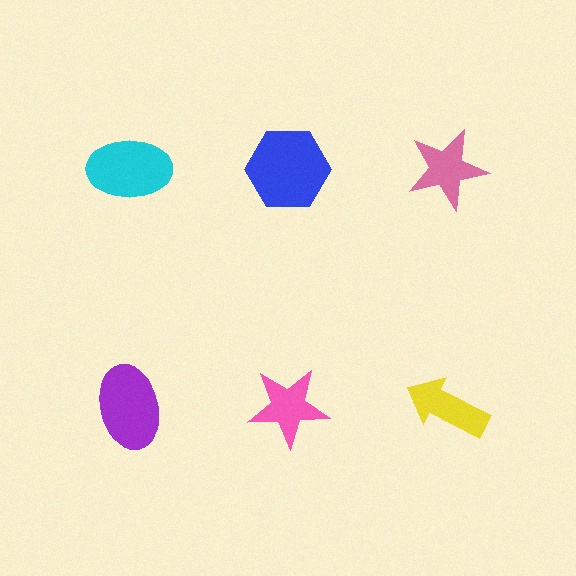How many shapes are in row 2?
3 shapes.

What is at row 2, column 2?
A pink star.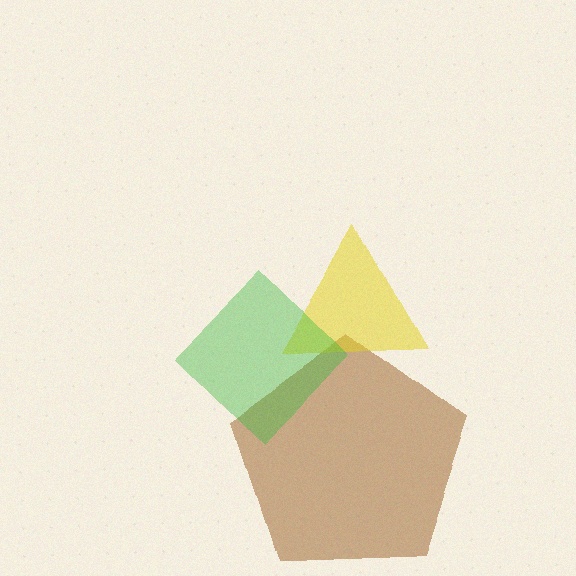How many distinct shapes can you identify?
There are 3 distinct shapes: a brown pentagon, a yellow triangle, a green diamond.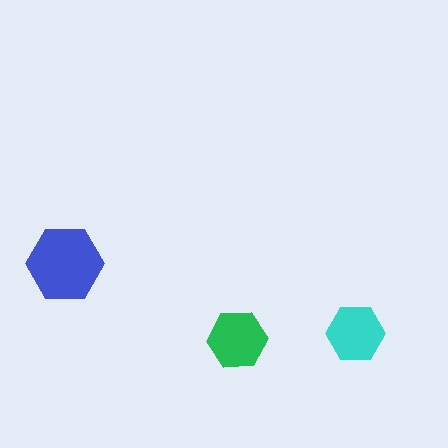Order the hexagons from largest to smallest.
the blue one, the green one, the cyan one.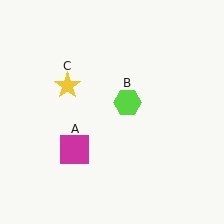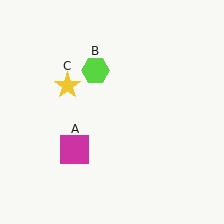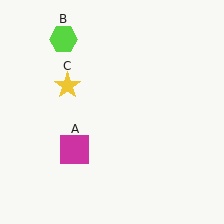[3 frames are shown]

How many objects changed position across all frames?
1 object changed position: lime hexagon (object B).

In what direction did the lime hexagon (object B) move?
The lime hexagon (object B) moved up and to the left.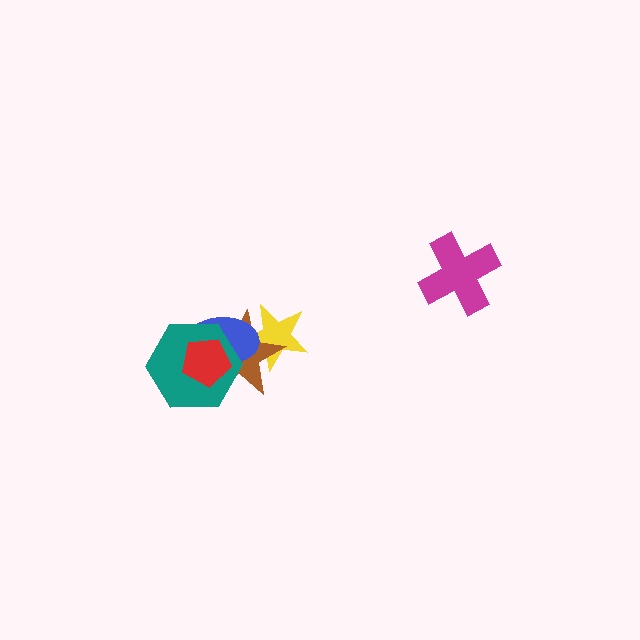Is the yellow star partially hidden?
Yes, it is partially covered by another shape.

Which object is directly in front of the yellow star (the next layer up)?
The brown star is directly in front of the yellow star.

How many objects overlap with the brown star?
4 objects overlap with the brown star.